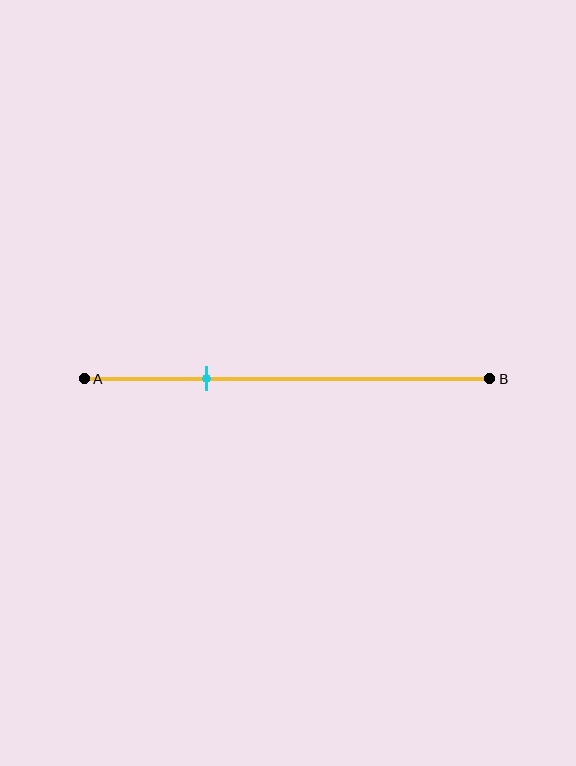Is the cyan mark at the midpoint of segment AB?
No, the mark is at about 30% from A, not at the 50% midpoint.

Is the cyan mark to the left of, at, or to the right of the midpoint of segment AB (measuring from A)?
The cyan mark is to the left of the midpoint of segment AB.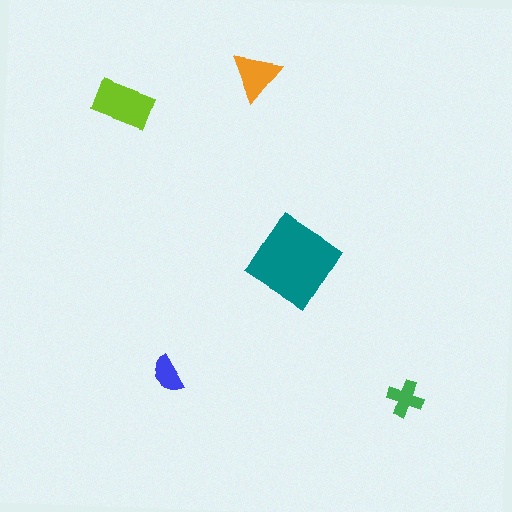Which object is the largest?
The teal diamond.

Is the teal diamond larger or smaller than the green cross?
Larger.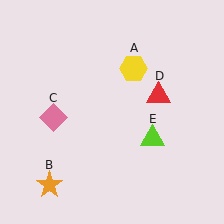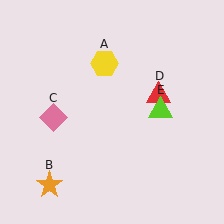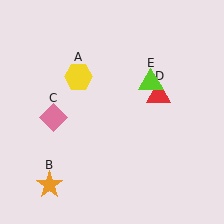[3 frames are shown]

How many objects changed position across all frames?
2 objects changed position: yellow hexagon (object A), lime triangle (object E).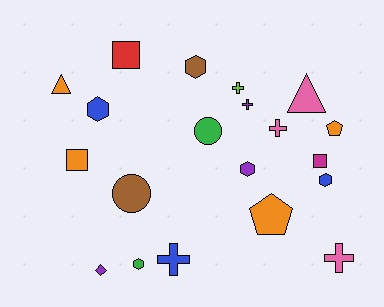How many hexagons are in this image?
There are 5 hexagons.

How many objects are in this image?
There are 20 objects.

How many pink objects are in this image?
There are 3 pink objects.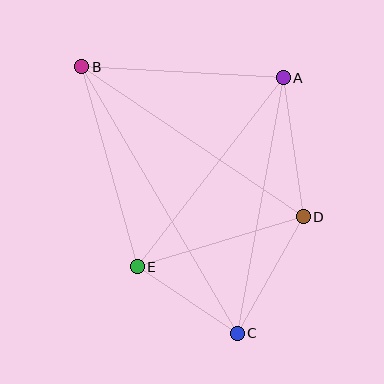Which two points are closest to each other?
Points C and E are closest to each other.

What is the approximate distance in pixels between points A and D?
The distance between A and D is approximately 140 pixels.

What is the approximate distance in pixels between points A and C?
The distance between A and C is approximately 259 pixels.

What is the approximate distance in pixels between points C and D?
The distance between C and D is approximately 134 pixels.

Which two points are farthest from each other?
Points B and C are farthest from each other.